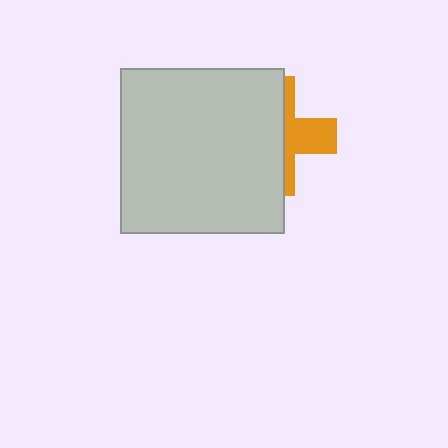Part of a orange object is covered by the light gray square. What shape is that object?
It is a cross.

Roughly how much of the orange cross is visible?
A small part of it is visible (roughly 36%).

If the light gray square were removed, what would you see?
You would see the complete orange cross.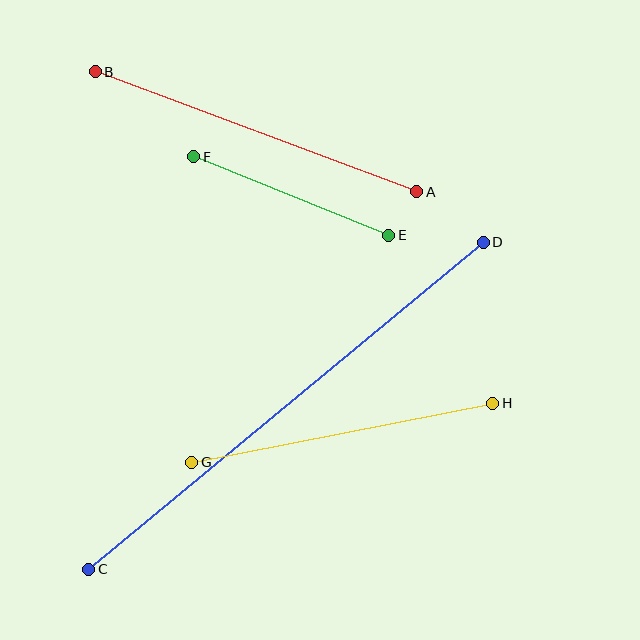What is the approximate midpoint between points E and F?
The midpoint is at approximately (291, 196) pixels.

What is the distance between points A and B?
The distance is approximately 343 pixels.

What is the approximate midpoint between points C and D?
The midpoint is at approximately (286, 406) pixels.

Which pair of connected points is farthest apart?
Points C and D are farthest apart.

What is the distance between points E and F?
The distance is approximately 210 pixels.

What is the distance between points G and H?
The distance is approximately 307 pixels.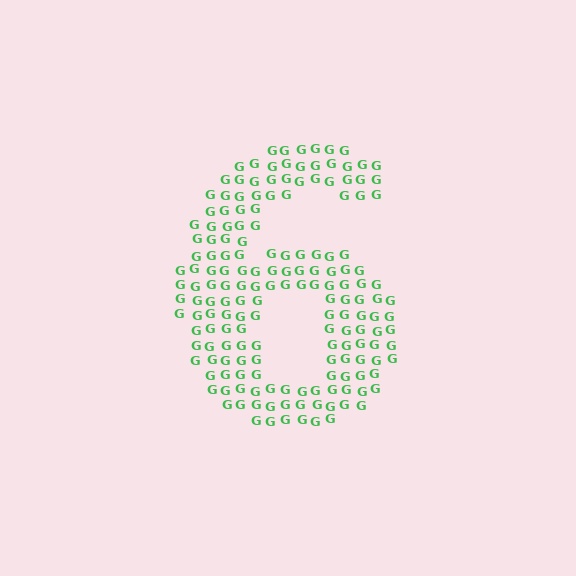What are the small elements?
The small elements are letter G's.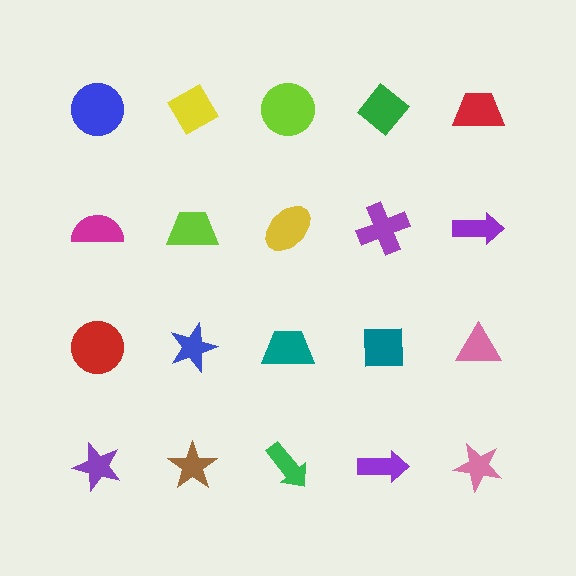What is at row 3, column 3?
A teal trapezoid.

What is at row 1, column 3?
A lime circle.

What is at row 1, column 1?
A blue circle.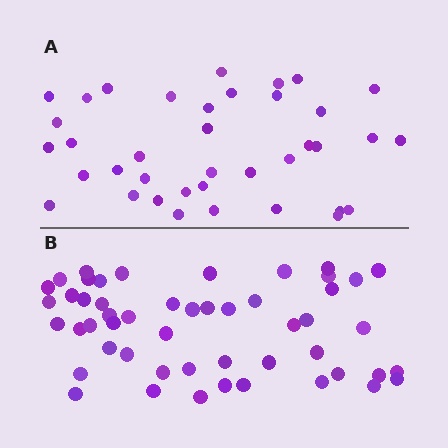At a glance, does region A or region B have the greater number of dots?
Region B (the bottom region) has more dots.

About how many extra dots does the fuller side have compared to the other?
Region B has approximately 15 more dots than region A.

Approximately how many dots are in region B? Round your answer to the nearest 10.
About 50 dots. (The exact count is 51, which rounds to 50.)